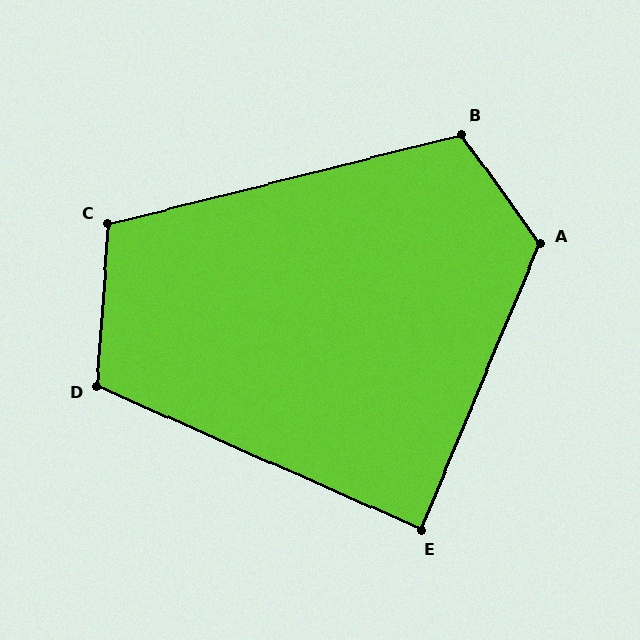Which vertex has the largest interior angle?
A, at approximately 121 degrees.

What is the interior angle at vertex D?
Approximately 110 degrees (obtuse).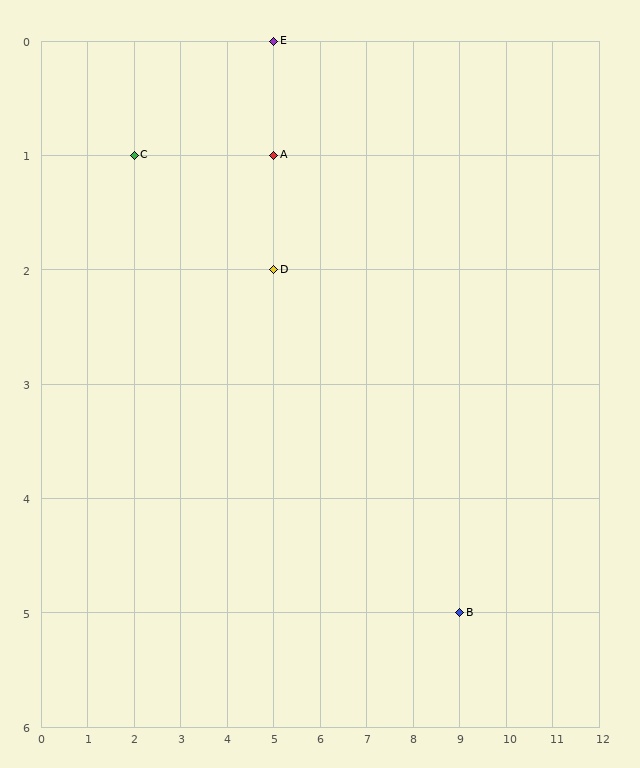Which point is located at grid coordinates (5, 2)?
Point D is at (5, 2).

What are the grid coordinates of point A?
Point A is at grid coordinates (5, 1).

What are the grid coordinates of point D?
Point D is at grid coordinates (5, 2).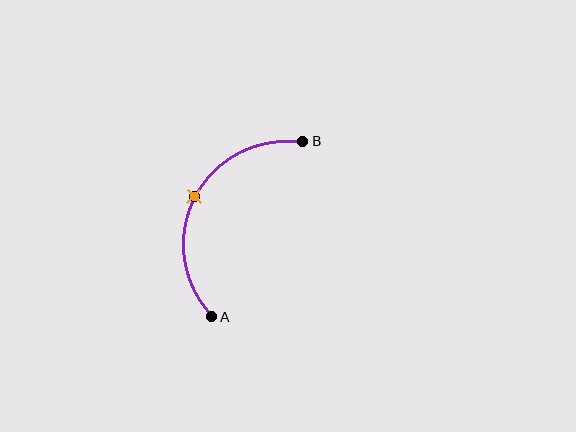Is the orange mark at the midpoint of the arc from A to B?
Yes. The orange mark lies on the arc at equal arc-length from both A and B — it is the arc midpoint.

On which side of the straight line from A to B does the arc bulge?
The arc bulges to the left of the straight line connecting A and B.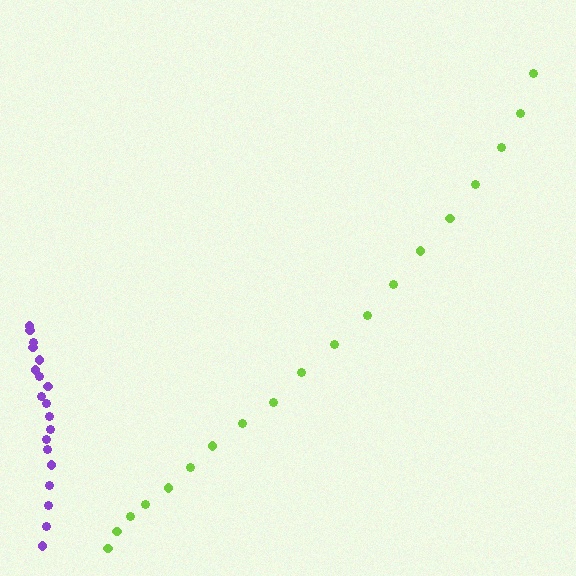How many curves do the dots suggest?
There are 2 distinct paths.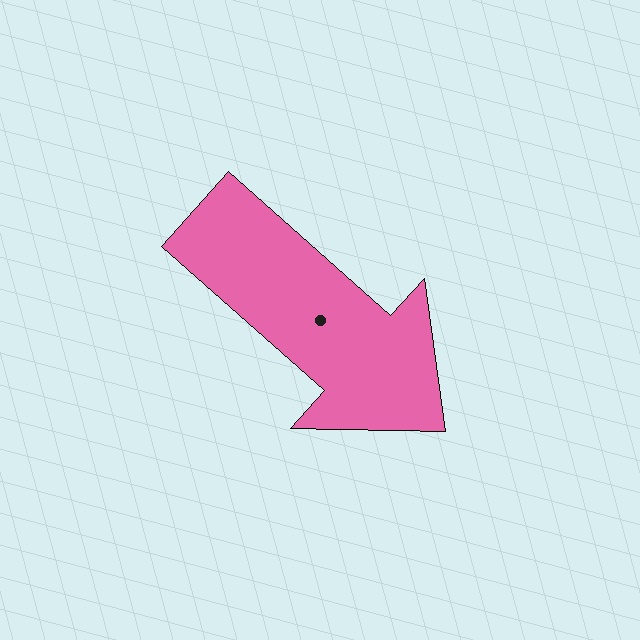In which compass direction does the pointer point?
Southeast.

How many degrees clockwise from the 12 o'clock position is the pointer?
Approximately 132 degrees.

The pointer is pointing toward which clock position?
Roughly 4 o'clock.